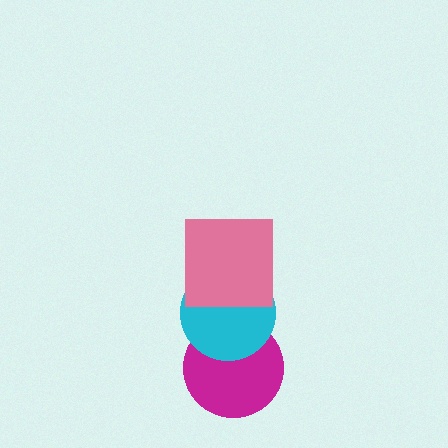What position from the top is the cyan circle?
The cyan circle is 2nd from the top.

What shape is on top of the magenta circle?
The cyan circle is on top of the magenta circle.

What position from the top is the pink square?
The pink square is 1st from the top.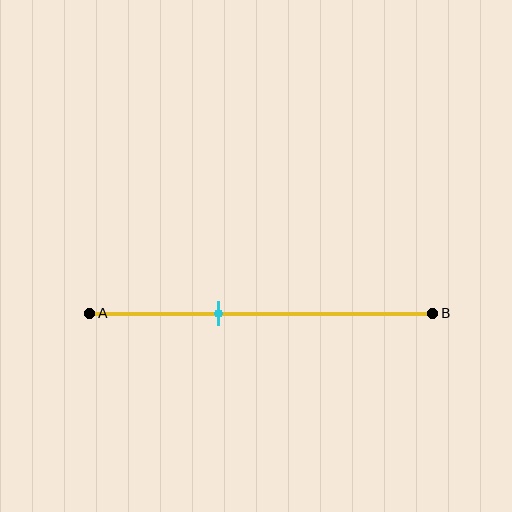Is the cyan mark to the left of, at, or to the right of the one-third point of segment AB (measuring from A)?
The cyan mark is to the right of the one-third point of segment AB.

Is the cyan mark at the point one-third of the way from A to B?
No, the mark is at about 40% from A, not at the 33% one-third point.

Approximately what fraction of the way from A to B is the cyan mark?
The cyan mark is approximately 40% of the way from A to B.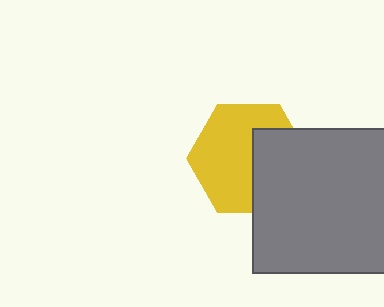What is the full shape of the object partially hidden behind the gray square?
The partially hidden object is a yellow hexagon.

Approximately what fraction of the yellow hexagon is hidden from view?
Roughly 39% of the yellow hexagon is hidden behind the gray square.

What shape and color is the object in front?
The object in front is a gray square.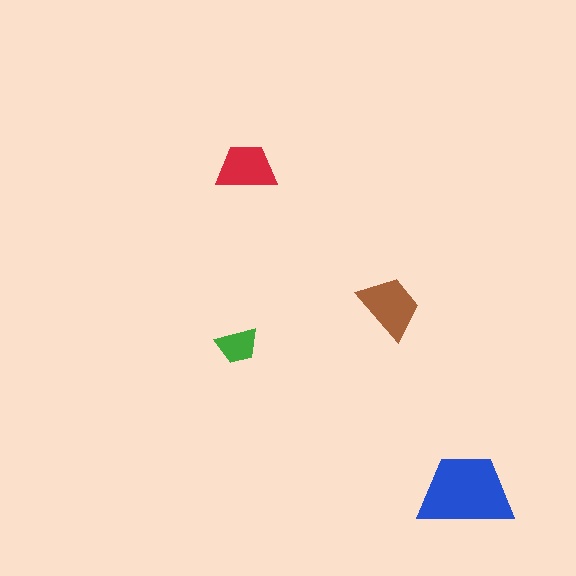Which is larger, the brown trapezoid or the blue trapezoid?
The blue one.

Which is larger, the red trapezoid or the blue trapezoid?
The blue one.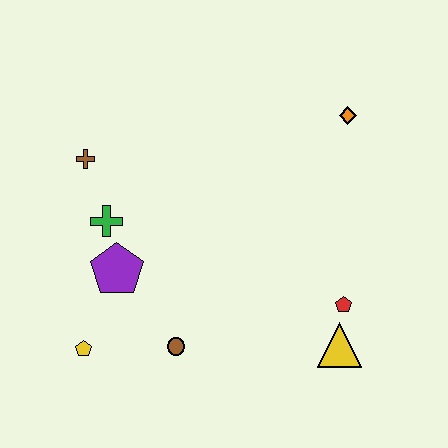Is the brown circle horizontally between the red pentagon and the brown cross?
Yes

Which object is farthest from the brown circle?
The orange diamond is farthest from the brown circle.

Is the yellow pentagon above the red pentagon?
No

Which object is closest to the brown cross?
The green cross is closest to the brown cross.